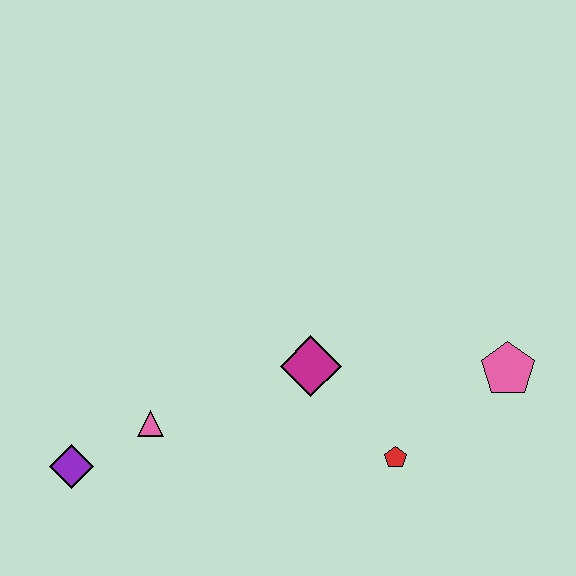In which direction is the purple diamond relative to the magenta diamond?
The purple diamond is to the left of the magenta diamond.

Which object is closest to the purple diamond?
The pink triangle is closest to the purple diamond.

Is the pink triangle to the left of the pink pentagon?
Yes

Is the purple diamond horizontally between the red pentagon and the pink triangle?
No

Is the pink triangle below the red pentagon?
No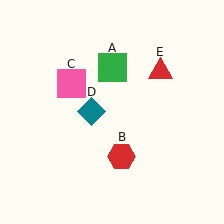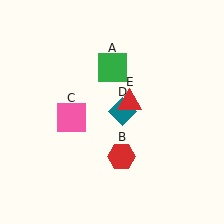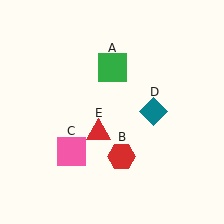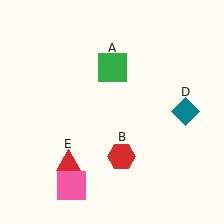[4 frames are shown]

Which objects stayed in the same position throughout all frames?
Green square (object A) and red hexagon (object B) remained stationary.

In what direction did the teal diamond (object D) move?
The teal diamond (object D) moved right.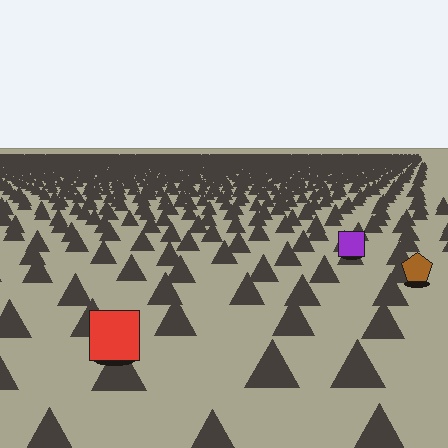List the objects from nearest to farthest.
From nearest to farthest: the red square, the brown pentagon, the purple square.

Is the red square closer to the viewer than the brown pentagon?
Yes. The red square is closer — you can tell from the texture gradient: the ground texture is coarser near it.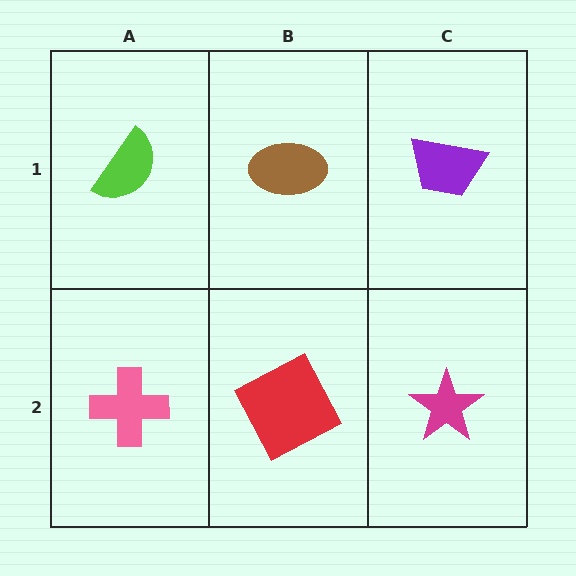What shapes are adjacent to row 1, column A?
A pink cross (row 2, column A), a brown ellipse (row 1, column B).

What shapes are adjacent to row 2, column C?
A purple trapezoid (row 1, column C), a red square (row 2, column B).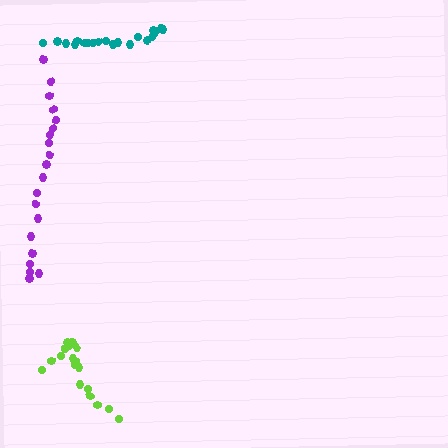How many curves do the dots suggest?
There are 3 distinct paths.